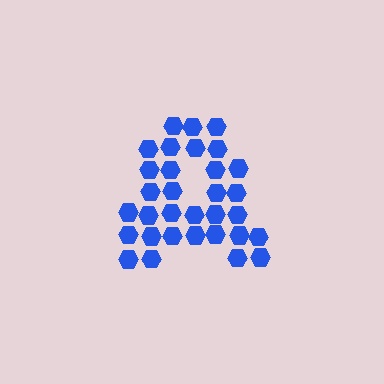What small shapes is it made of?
It is made of small hexagons.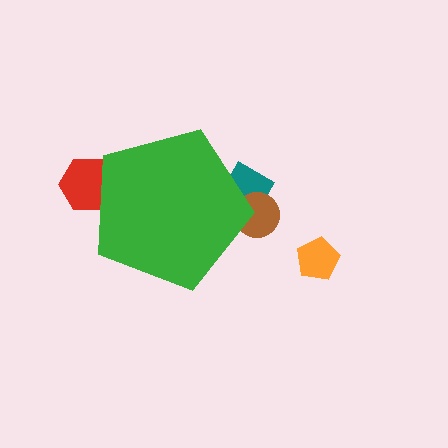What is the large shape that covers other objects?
A green pentagon.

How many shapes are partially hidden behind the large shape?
3 shapes are partially hidden.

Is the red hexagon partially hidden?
Yes, the red hexagon is partially hidden behind the green pentagon.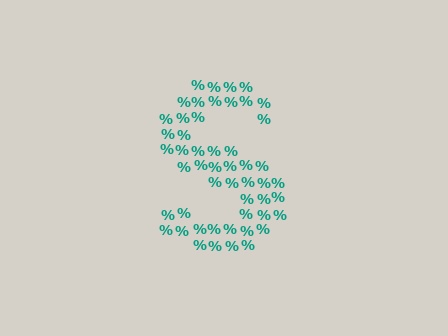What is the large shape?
The large shape is the letter S.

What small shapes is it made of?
It is made of small percent signs.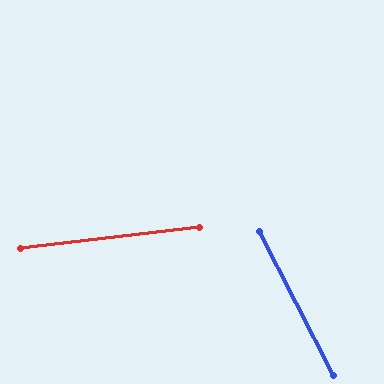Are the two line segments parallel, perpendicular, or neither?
Neither parallel nor perpendicular — they differ by about 70°.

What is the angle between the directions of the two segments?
Approximately 70 degrees.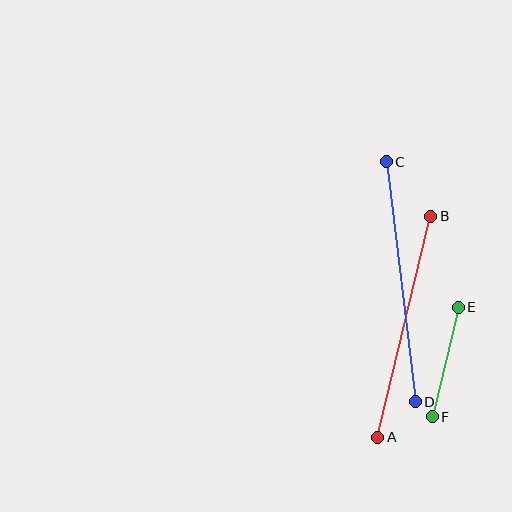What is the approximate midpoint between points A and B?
The midpoint is at approximately (404, 327) pixels.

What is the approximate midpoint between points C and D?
The midpoint is at approximately (401, 282) pixels.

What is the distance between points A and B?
The distance is approximately 227 pixels.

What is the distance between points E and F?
The distance is approximately 112 pixels.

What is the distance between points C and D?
The distance is approximately 242 pixels.